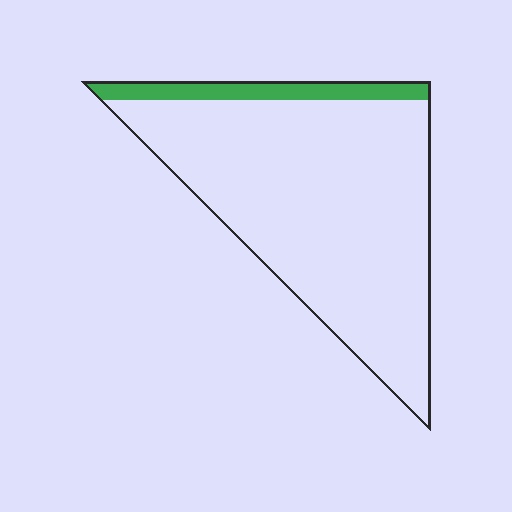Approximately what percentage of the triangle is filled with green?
Approximately 10%.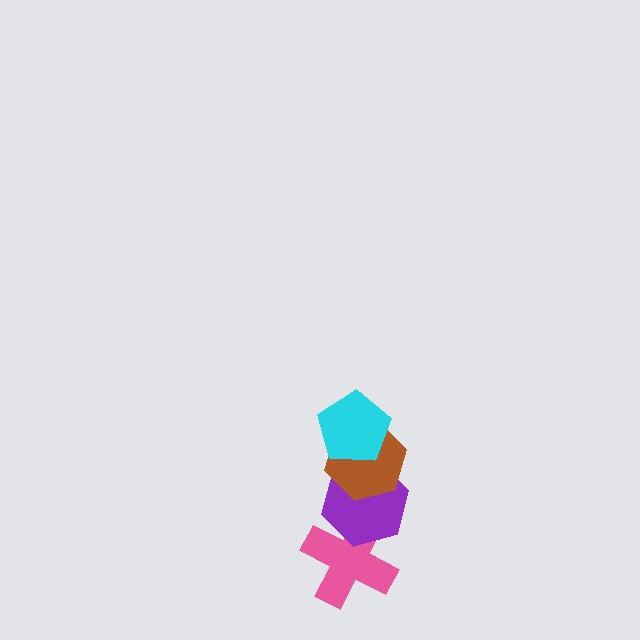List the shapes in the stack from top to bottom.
From top to bottom: the cyan pentagon, the brown hexagon, the purple hexagon, the pink cross.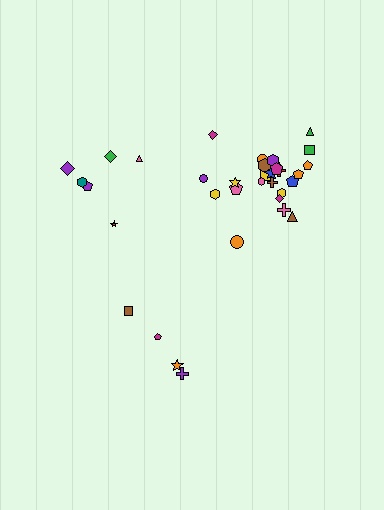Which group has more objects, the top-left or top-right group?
The top-right group.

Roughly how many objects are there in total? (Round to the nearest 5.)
Roughly 35 objects in total.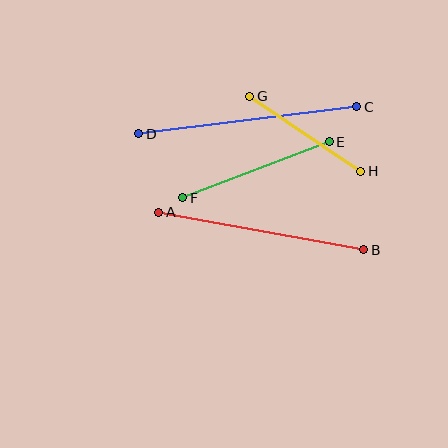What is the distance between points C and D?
The distance is approximately 220 pixels.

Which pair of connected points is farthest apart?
Points C and D are farthest apart.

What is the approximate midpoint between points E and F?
The midpoint is at approximately (256, 170) pixels.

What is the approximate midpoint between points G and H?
The midpoint is at approximately (305, 134) pixels.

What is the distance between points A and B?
The distance is approximately 208 pixels.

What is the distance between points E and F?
The distance is approximately 157 pixels.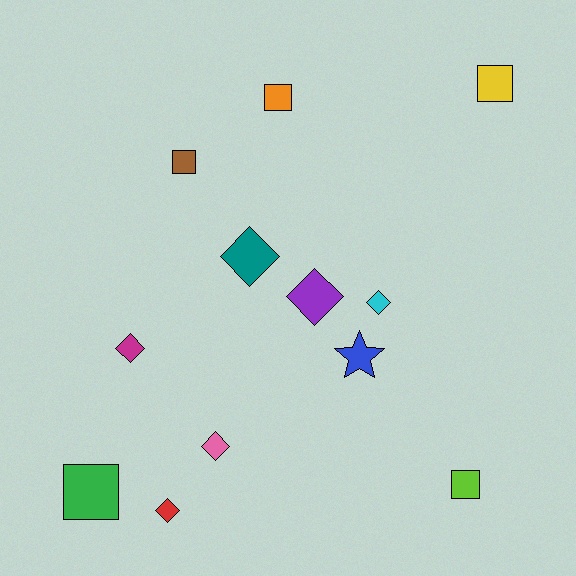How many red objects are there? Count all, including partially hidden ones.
There is 1 red object.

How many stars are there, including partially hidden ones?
There is 1 star.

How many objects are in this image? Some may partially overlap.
There are 12 objects.